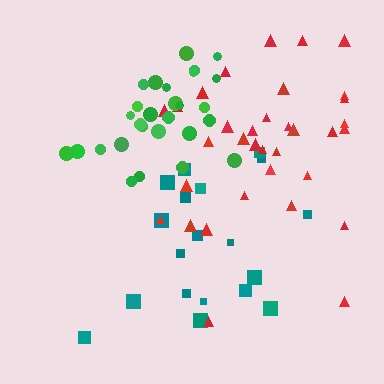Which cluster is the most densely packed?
Green.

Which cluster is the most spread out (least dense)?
Teal.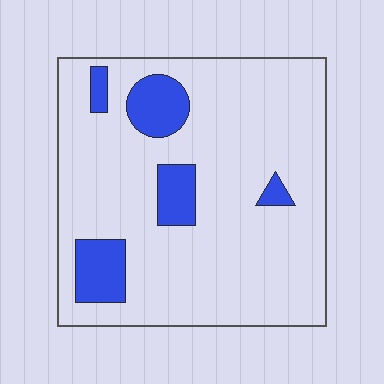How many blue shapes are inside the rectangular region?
5.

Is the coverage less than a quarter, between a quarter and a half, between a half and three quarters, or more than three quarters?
Less than a quarter.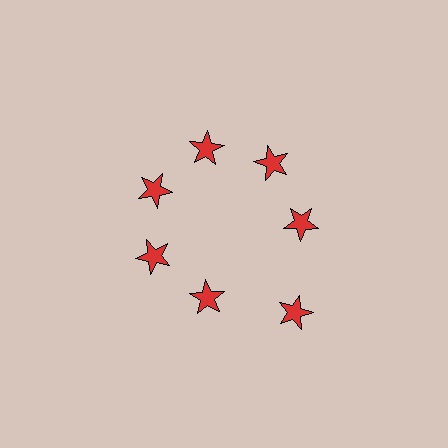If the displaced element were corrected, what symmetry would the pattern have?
It would have 7-fold rotational symmetry — the pattern would map onto itself every 51 degrees.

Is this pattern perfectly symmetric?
No. The 7 red stars are arranged in a ring, but one element near the 5 o'clock position is pushed outward from the center, breaking the 7-fold rotational symmetry.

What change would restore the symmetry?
The symmetry would be restored by moving it inward, back onto the ring so that all 7 stars sit at equal angles and equal distance from the center.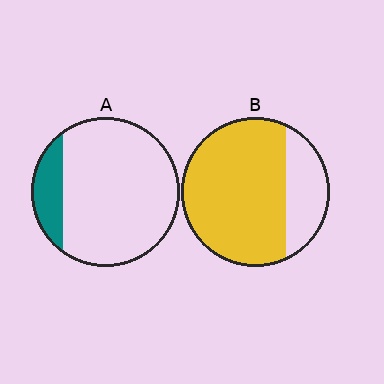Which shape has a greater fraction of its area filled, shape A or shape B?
Shape B.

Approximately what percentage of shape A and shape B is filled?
A is approximately 15% and B is approximately 75%.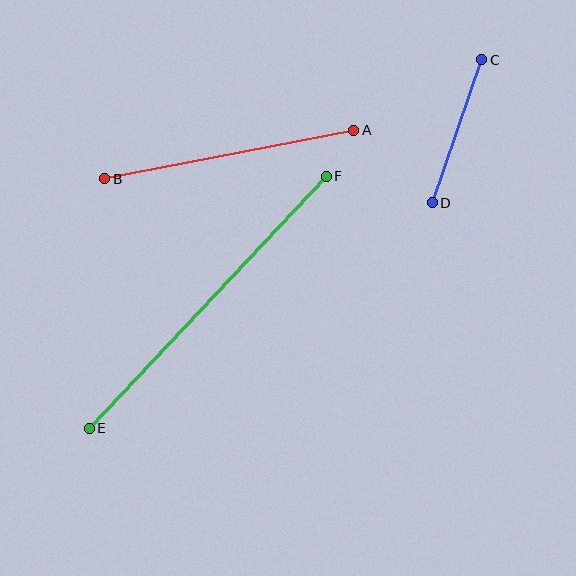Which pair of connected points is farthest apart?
Points E and F are farthest apart.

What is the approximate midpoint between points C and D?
The midpoint is at approximately (457, 131) pixels.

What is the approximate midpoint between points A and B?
The midpoint is at approximately (229, 154) pixels.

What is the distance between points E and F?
The distance is approximately 346 pixels.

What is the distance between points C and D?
The distance is approximately 151 pixels.